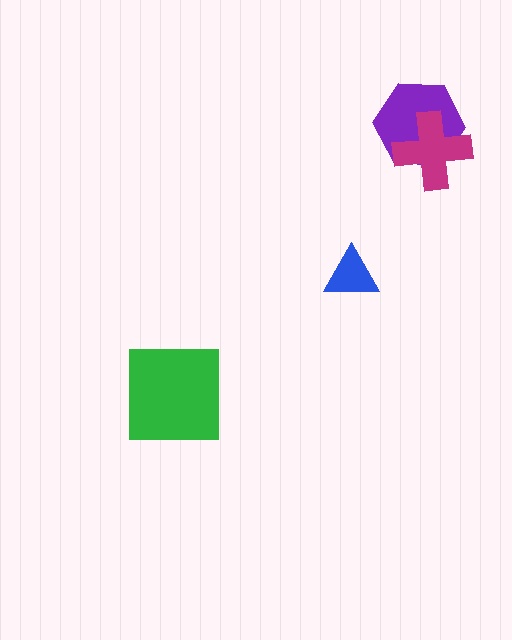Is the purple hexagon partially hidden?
Yes, it is partially covered by another shape.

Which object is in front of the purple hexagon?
The magenta cross is in front of the purple hexagon.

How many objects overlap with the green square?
0 objects overlap with the green square.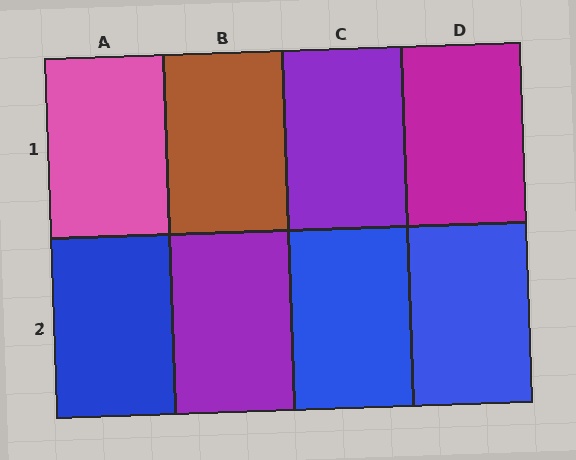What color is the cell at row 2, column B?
Purple.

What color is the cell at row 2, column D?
Blue.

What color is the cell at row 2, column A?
Blue.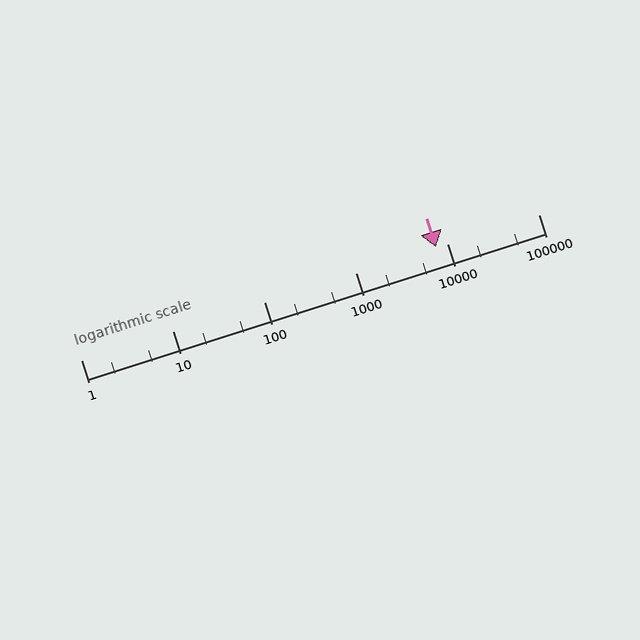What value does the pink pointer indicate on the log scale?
The pointer indicates approximately 7500.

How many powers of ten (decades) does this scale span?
The scale spans 5 decades, from 1 to 100000.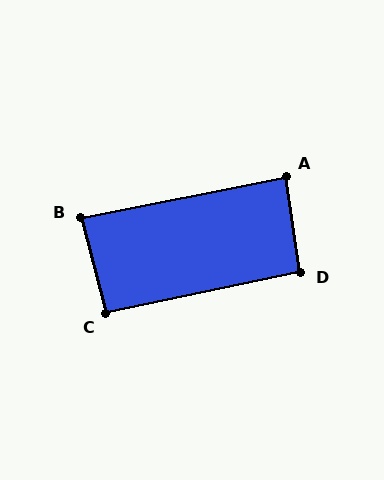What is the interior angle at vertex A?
Approximately 88 degrees (approximately right).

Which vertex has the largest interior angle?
D, at approximately 93 degrees.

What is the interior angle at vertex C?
Approximately 92 degrees (approximately right).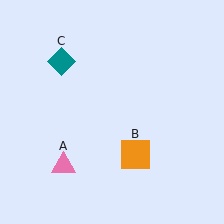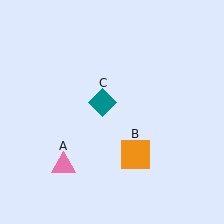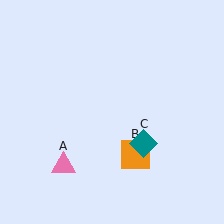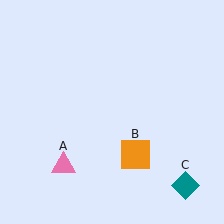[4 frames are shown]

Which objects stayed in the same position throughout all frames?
Pink triangle (object A) and orange square (object B) remained stationary.